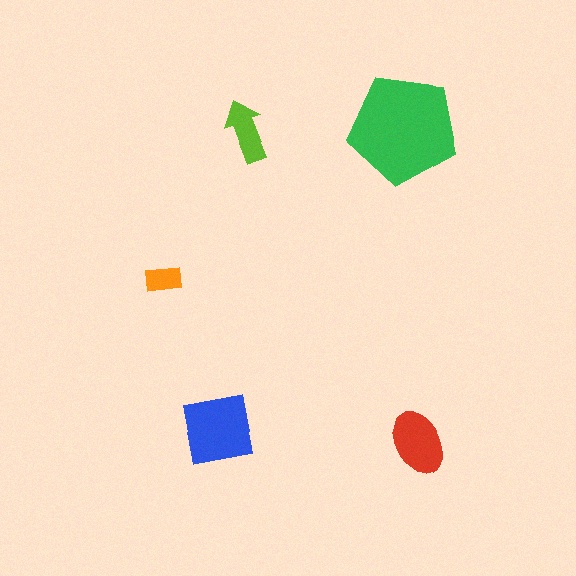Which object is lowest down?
The red ellipse is bottommost.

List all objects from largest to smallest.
The green pentagon, the blue square, the red ellipse, the lime arrow, the orange rectangle.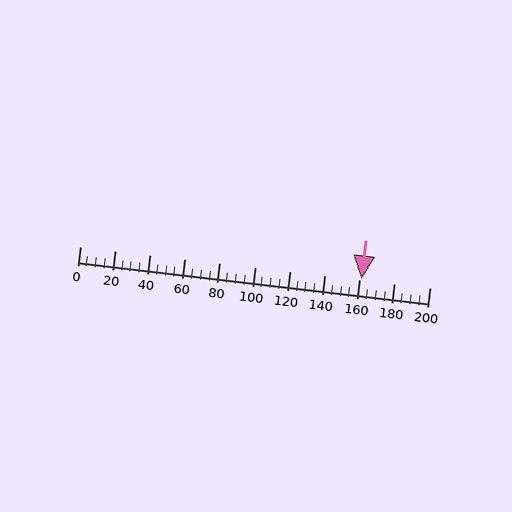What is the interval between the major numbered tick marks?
The major tick marks are spaced 20 units apart.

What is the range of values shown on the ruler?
The ruler shows values from 0 to 200.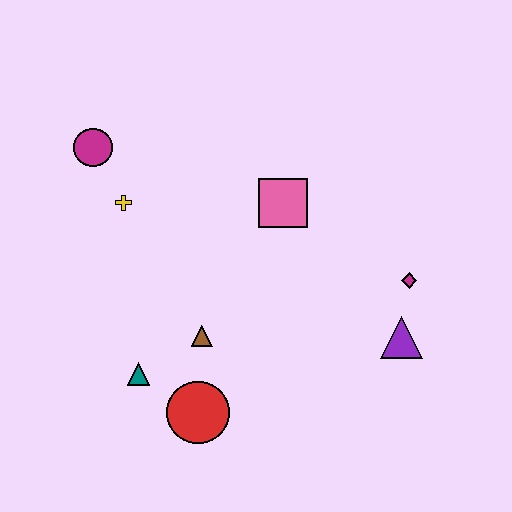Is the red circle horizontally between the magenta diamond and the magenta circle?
Yes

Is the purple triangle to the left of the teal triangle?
No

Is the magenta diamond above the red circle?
Yes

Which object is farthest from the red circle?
The magenta circle is farthest from the red circle.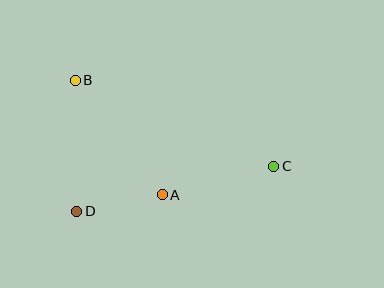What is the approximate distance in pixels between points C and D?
The distance between C and D is approximately 202 pixels.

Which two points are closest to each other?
Points A and D are closest to each other.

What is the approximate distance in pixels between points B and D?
The distance between B and D is approximately 131 pixels.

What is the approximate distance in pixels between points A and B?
The distance between A and B is approximately 144 pixels.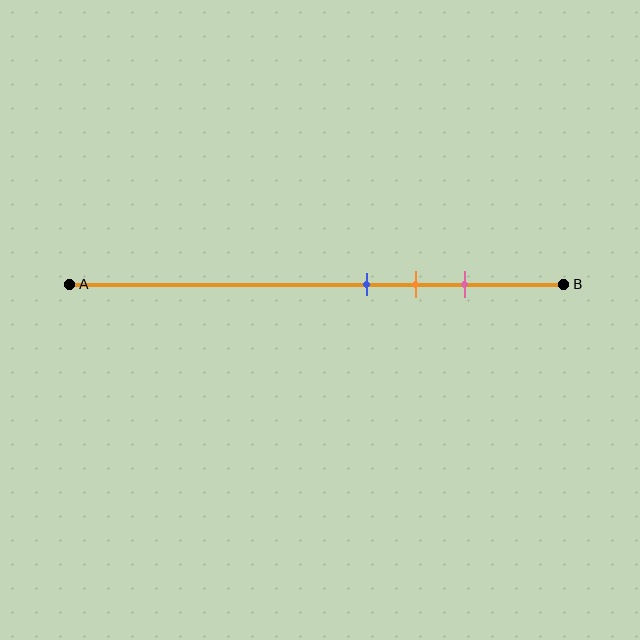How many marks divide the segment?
There are 3 marks dividing the segment.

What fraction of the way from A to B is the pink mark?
The pink mark is approximately 80% (0.8) of the way from A to B.